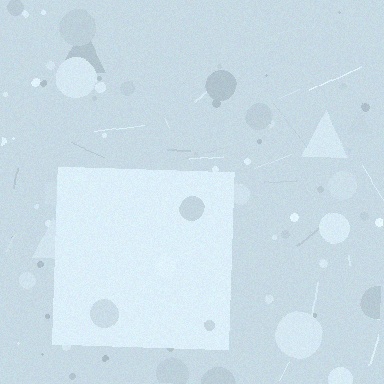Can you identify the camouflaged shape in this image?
The camouflaged shape is a square.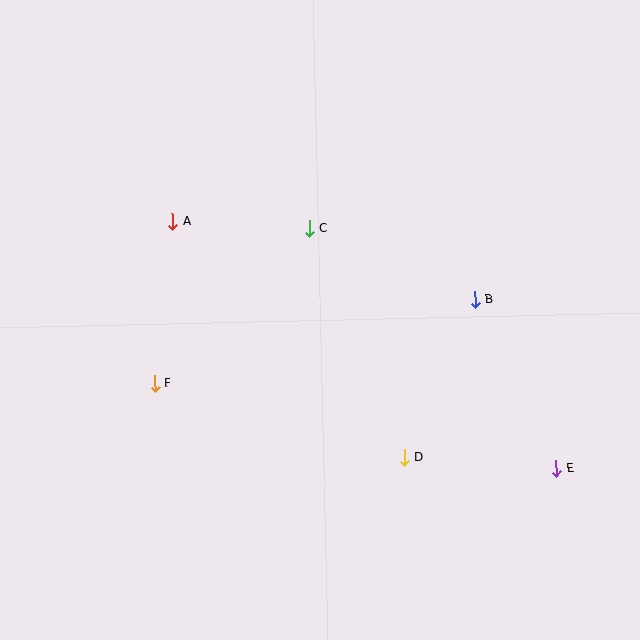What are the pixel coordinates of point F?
Point F is at (155, 383).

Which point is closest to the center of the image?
Point C at (309, 228) is closest to the center.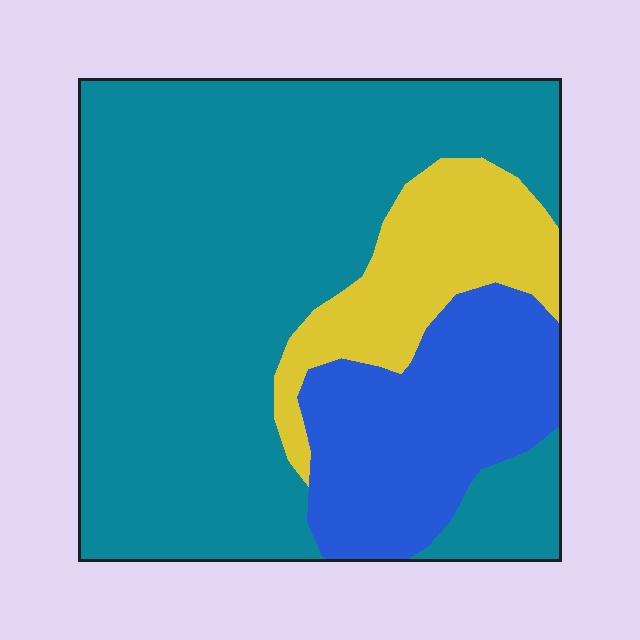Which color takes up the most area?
Teal, at roughly 65%.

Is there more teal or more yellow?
Teal.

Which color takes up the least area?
Yellow, at roughly 15%.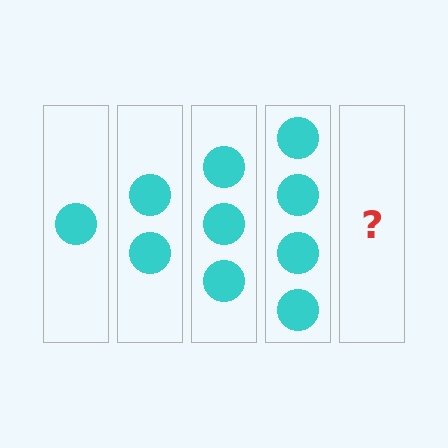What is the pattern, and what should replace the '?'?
The pattern is that each step adds one more circle. The '?' should be 5 circles.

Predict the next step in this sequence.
The next step is 5 circles.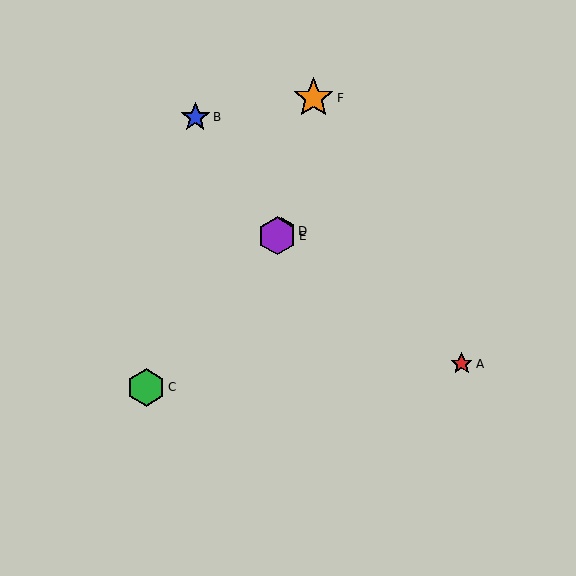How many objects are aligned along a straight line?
3 objects (C, D, E) are aligned along a straight line.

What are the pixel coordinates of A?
Object A is at (462, 364).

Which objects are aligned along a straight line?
Objects C, D, E are aligned along a straight line.